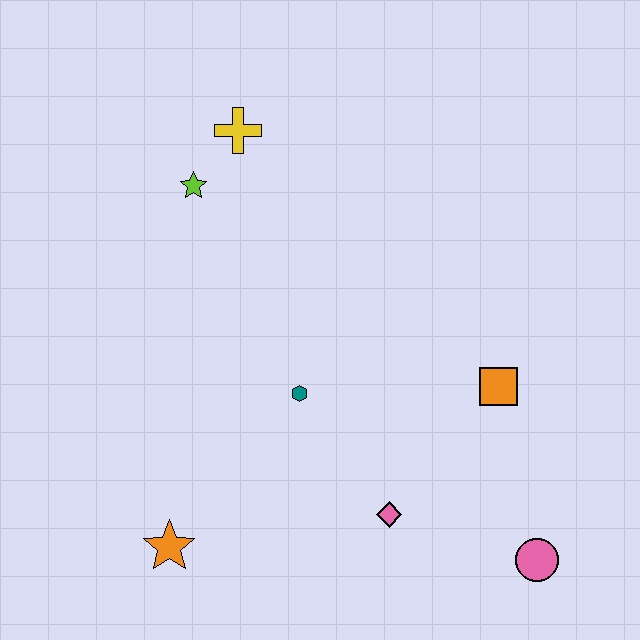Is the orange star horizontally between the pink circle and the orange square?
No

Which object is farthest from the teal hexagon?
The pink circle is farthest from the teal hexagon.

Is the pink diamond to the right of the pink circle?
No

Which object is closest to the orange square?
The pink diamond is closest to the orange square.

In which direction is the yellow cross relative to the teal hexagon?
The yellow cross is above the teal hexagon.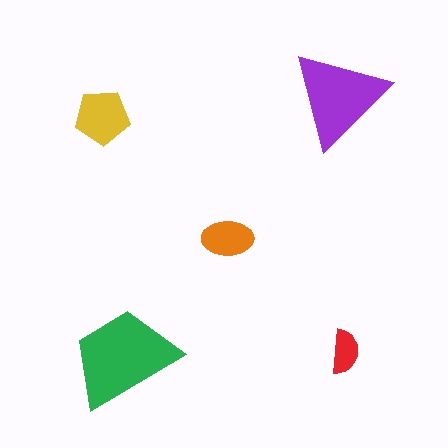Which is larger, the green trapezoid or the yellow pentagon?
The green trapezoid.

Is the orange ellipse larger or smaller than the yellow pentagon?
Smaller.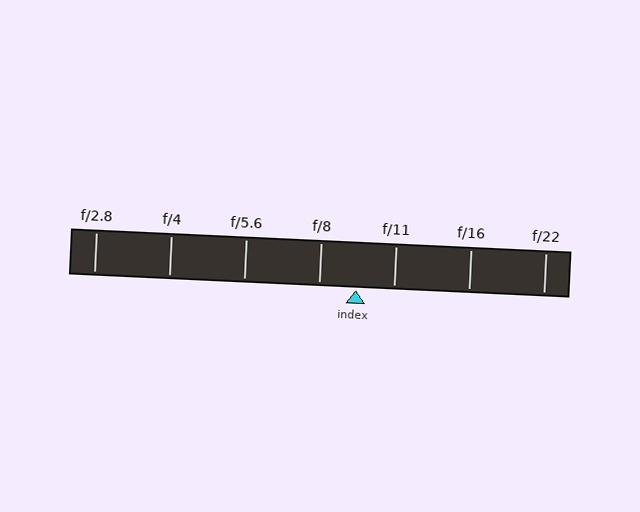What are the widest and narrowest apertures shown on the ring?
The widest aperture shown is f/2.8 and the narrowest is f/22.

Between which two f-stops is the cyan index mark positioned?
The index mark is between f/8 and f/11.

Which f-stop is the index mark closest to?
The index mark is closest to f/11.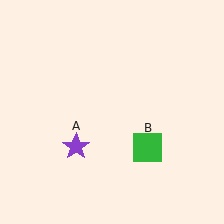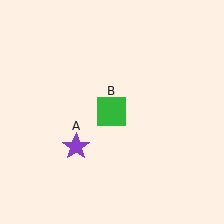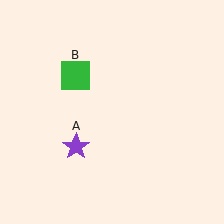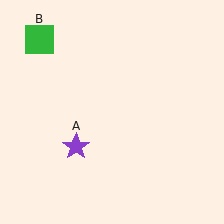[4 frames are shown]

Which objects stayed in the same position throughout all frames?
Purple star (object A) remained stationary.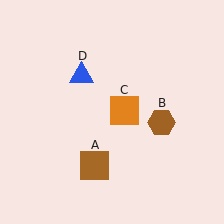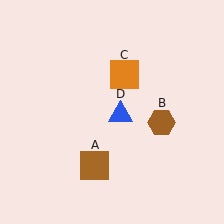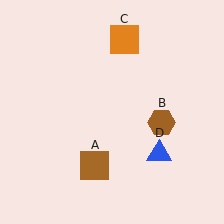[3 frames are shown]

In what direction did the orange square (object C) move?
The orange square (object C) moved up.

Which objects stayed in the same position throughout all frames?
Brown square (object A) and brown hexagon (object B) remained stationary.